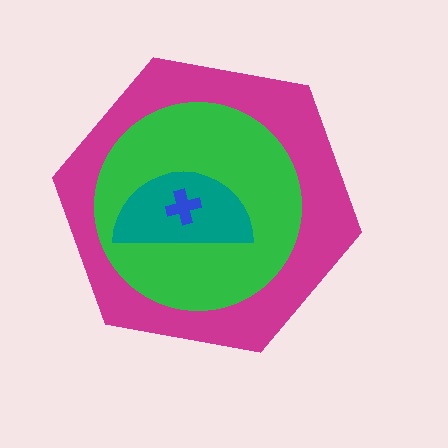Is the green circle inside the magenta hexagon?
Yes.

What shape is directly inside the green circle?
The teal semicircle.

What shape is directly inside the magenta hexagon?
The green circle.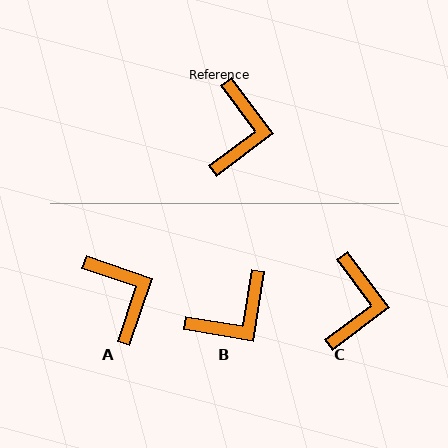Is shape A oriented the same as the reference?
No, it is off by about 34 degrees.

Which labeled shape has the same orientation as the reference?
C.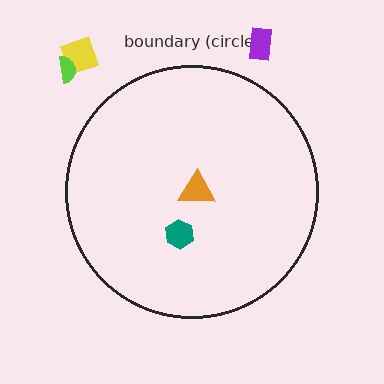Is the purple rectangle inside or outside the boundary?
Outside.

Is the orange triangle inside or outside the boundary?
Inside.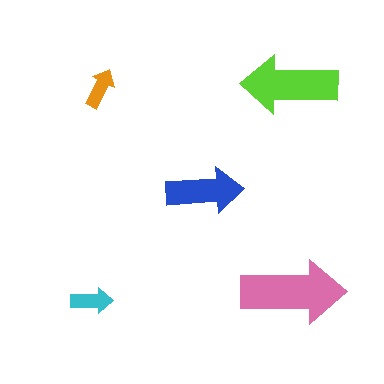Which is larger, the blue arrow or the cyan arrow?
The blue one.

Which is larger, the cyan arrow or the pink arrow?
The pink one.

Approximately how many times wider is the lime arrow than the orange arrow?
About 2.5 times wider.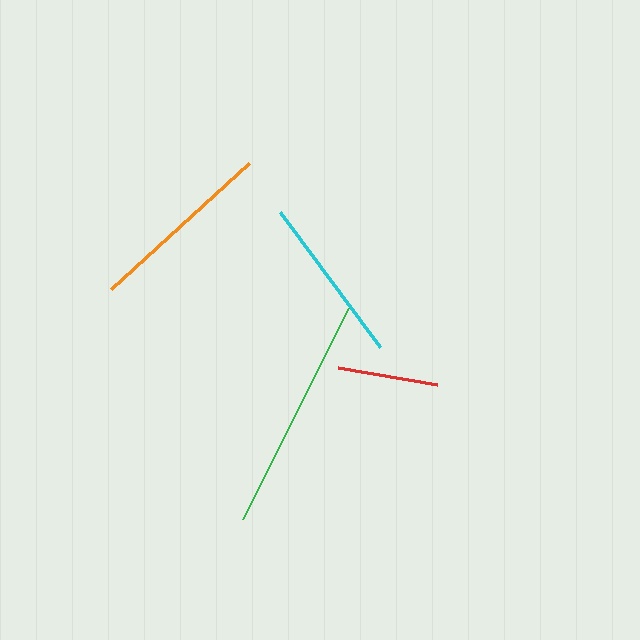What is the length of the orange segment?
The orange segment is approximately 187 pixels long.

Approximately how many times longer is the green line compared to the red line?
The green line is approximately 2.3 times the length of the red line.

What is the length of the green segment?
The green segment is approximately 236 pixels long.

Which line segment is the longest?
The green line is the longest at approximately 236 pixels.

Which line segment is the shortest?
The red line is the shortest at approximately 101 pixels.